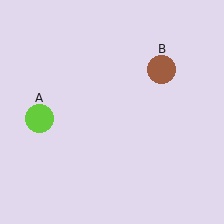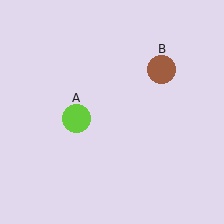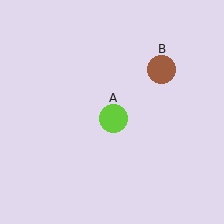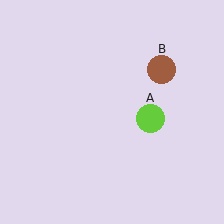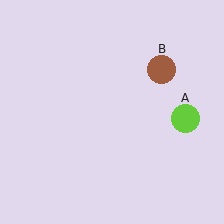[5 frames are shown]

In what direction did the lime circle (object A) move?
The lime circle (object A) moved right.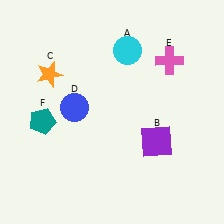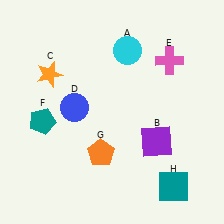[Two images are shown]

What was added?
An orange pentagon (G), a teal square (H) were added in Image 2.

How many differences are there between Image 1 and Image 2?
There are 2 differences between the two images.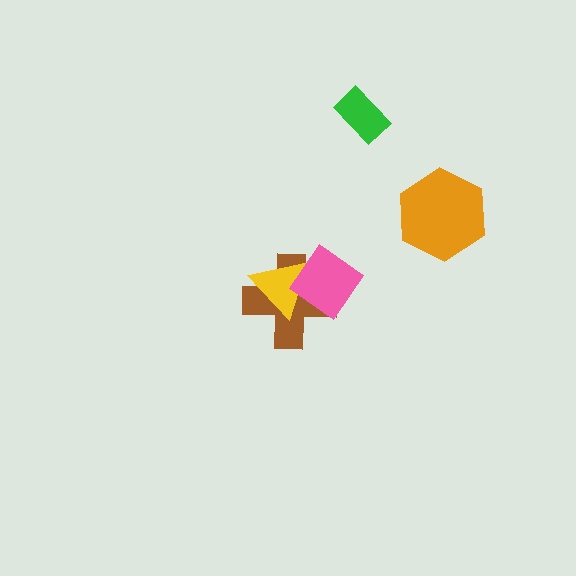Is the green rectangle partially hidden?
No, no other shape covers it.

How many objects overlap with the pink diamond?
2 objects overlap with the pink diamond.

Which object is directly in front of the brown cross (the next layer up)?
The yellow triangle is directly in front of the brown cross.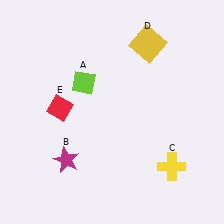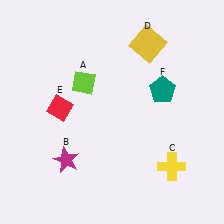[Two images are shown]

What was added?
A teal pentagon (F) was added in Image 2.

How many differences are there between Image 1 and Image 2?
There is 1 difference between the two images.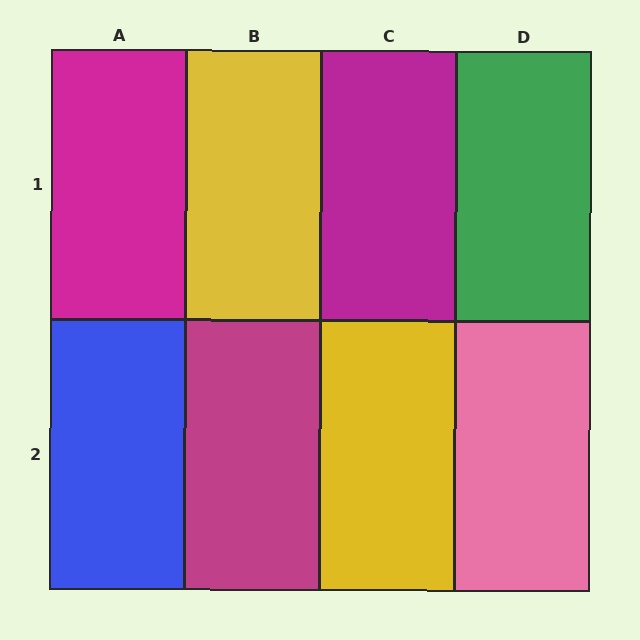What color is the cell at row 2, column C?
Yellow.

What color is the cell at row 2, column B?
Magenta.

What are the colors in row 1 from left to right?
Magenta, yellow, magenta, green.